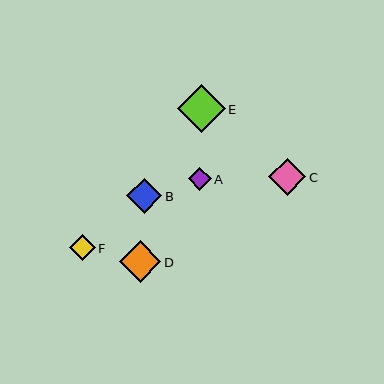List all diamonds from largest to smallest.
From largest to smallest: E, D, C, B, F, A.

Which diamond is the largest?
Diamond E is the largest with a size of approximately 48 pixels.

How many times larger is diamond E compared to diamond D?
Diamond E is approximately 1.2 times the size of diamond D.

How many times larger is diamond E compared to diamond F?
Diamond E is approximately 1.9 times the size of diamond F.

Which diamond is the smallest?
Diamond A is the smallest with a size of approximately 23 pixels.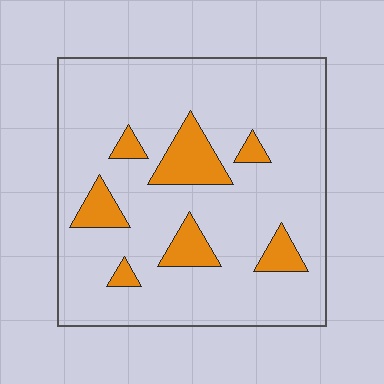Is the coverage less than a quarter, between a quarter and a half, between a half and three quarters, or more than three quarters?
Less than a quarter.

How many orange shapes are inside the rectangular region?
7.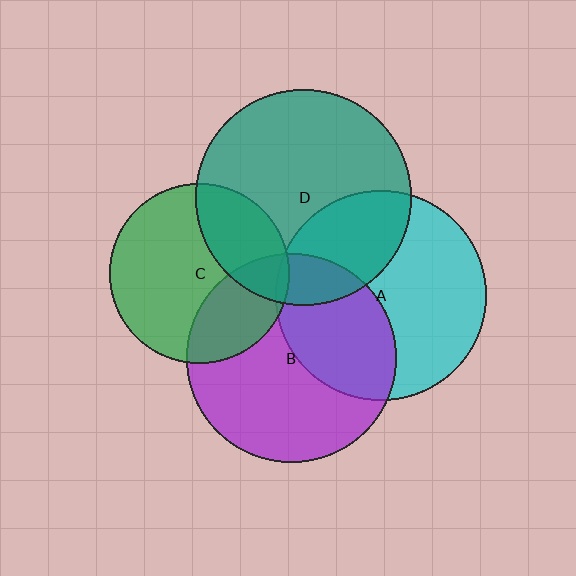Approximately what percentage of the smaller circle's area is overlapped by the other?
Approximately 35%.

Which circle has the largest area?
Circle D (teal).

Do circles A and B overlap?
Yes.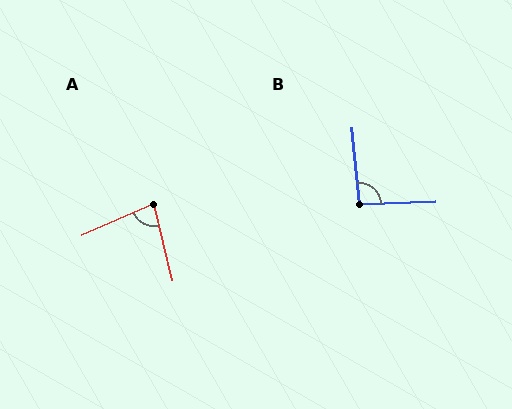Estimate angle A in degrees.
Approximately 80 degrees.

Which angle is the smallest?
A, at approximately 80 degrees.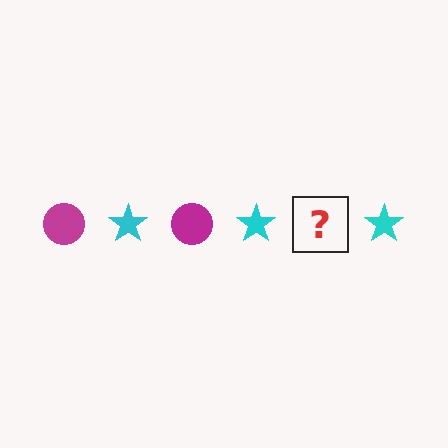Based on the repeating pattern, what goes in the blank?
The blank should be a magenta circle.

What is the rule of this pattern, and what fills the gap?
The rule is that the pattern alternates between magenta circle and cyan star. The gap should be filled with a magenta circle.